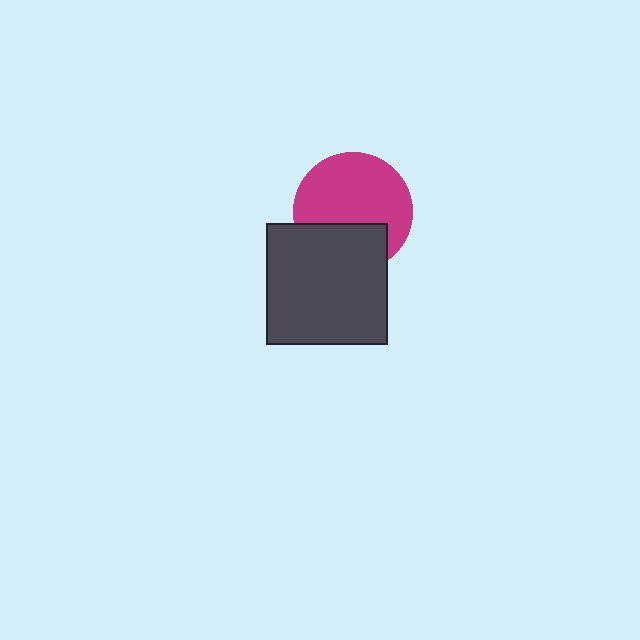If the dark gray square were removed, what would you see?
You would see the complete magenta circle.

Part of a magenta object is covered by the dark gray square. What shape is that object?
It is a circle.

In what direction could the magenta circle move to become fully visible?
The magenta circle could move up. That would shift it out from behind the dark gray square entirely.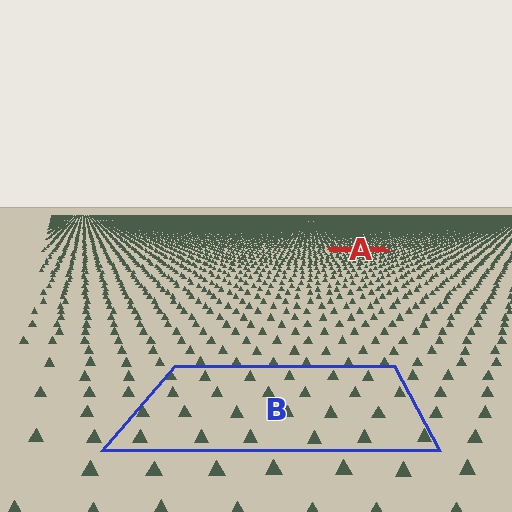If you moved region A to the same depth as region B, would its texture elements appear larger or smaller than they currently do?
They would appear larger. At a closer depth, the same texture elements are projected at a bigger on-screen size.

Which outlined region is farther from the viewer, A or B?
Region A is farther from the viewer — the texture elements inside it appear smaller and more densely packed.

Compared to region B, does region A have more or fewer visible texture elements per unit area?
Region A has more texture elements per unit area — they are packed more densely because it is farther away.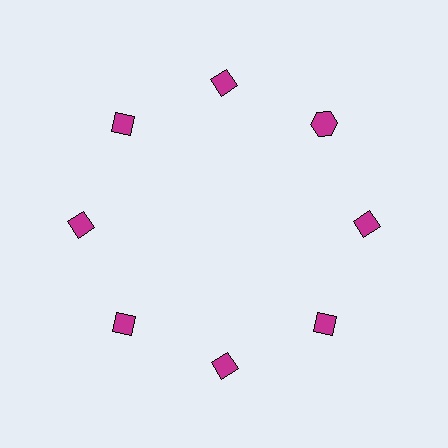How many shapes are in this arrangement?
There are 8 shapes arranged in a ring pattern.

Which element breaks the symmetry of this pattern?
The magenta hexagon at roughly the 2 o'clock position breaks the symmetry. All other shapes are magenta diamonds.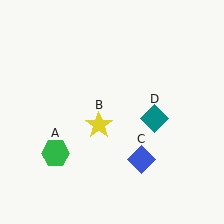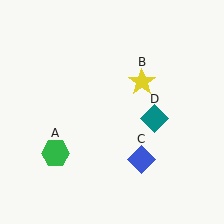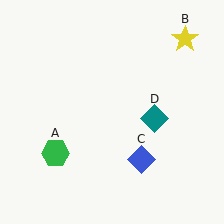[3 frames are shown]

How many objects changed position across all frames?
1 object changed position: yellow star (object B).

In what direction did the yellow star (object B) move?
The yellow star (object B) moved up and to the right.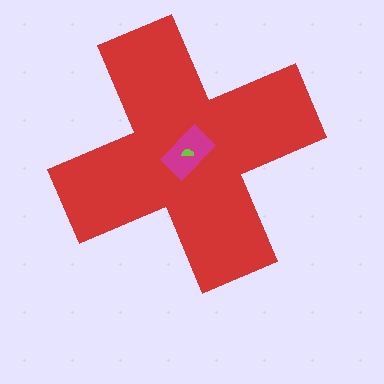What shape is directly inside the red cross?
The magenta rectangle.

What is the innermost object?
The lime semicircle.